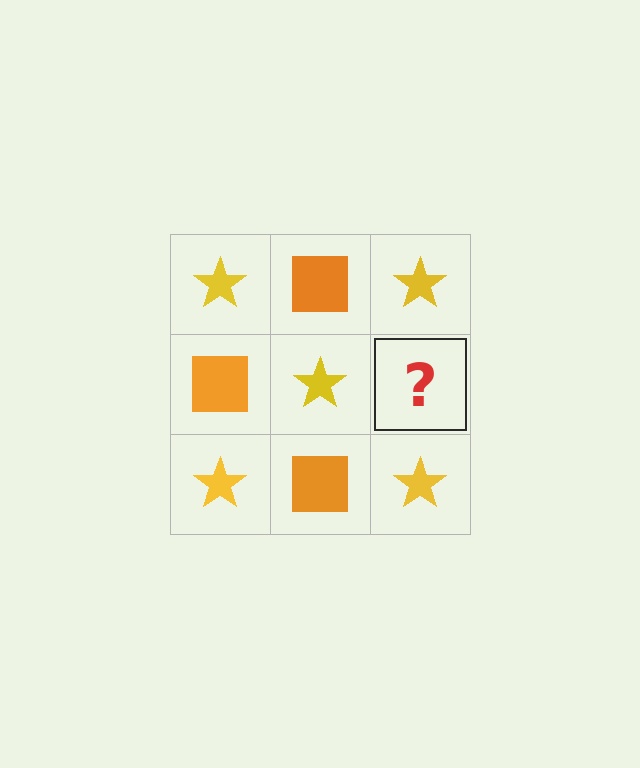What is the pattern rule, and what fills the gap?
The rule is that it alternates yellow star and orange square in a checkerboard pattern. The gap should be filled with an orange square.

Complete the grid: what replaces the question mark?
The question mark should be replaced with an orange square.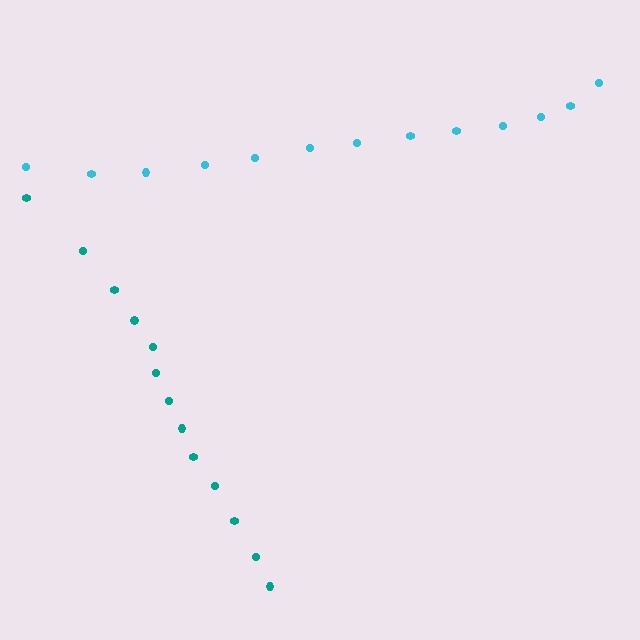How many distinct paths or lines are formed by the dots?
There are 2 distinct paths.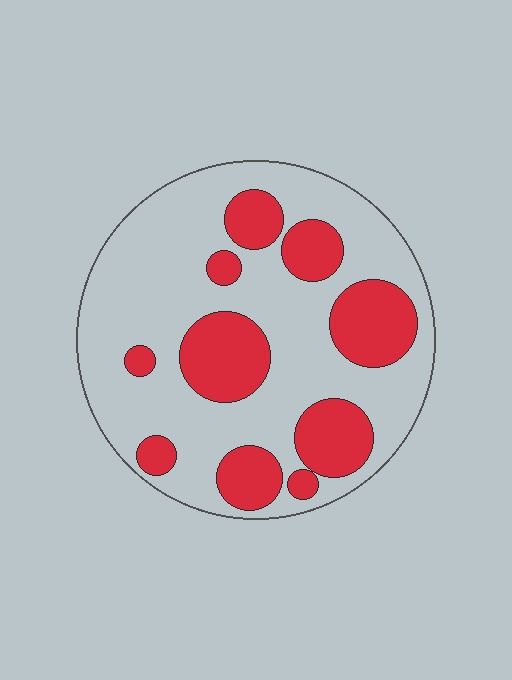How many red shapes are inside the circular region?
10.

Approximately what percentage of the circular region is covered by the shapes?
Approximately 30%.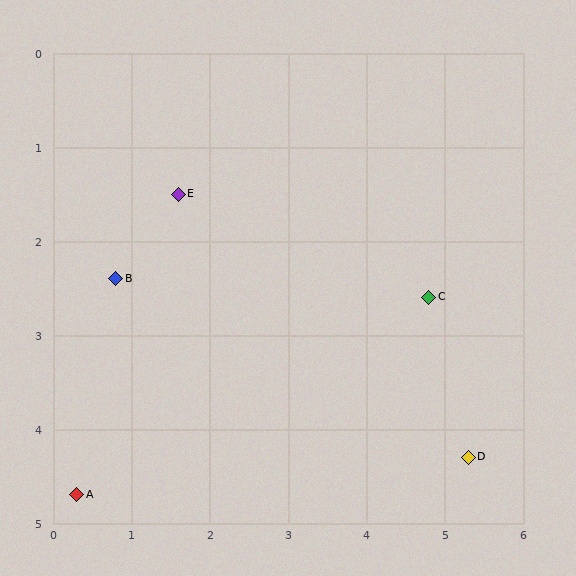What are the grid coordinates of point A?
Point A is at approximately (0.3, 4.7).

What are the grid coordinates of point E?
Point E is at approximately (1.6, 1.5).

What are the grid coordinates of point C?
Point C is at approximately (4.8, 2.6).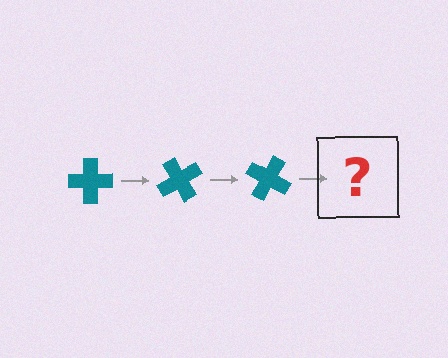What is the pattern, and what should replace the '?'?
The pattern is that the cross rotates 60 degrees each step. The '?' should be a teal cross rotated 180 degrees.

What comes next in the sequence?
The next element should be a teal cross rotated 180 degrees.